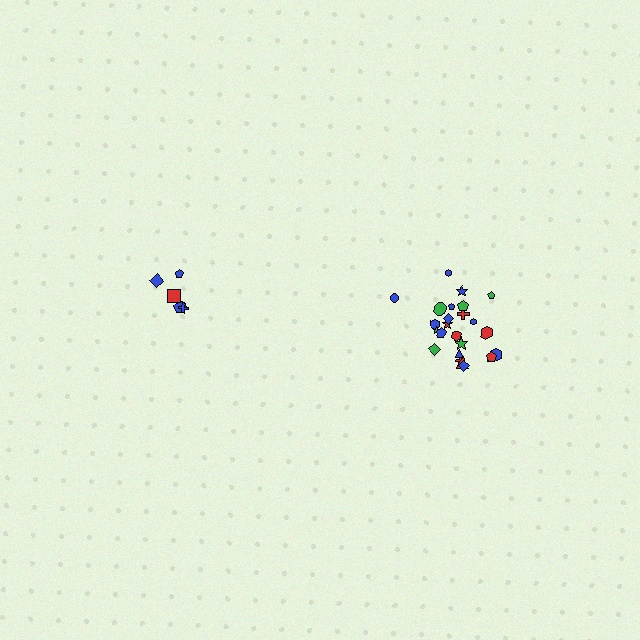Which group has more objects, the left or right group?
The right group.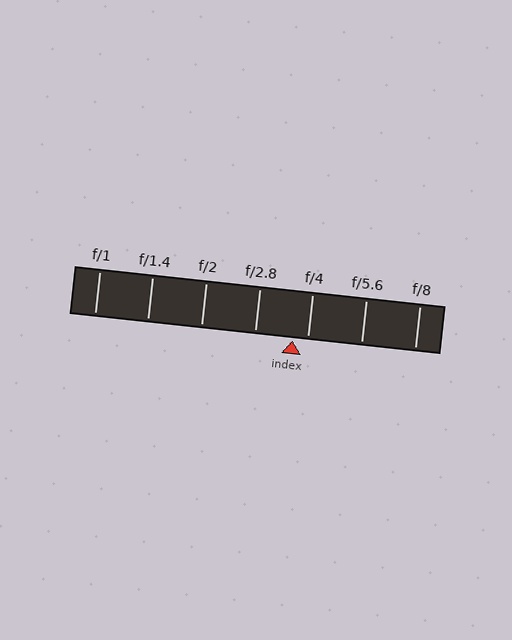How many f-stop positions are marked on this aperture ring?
There are 7 f-stop positions marked.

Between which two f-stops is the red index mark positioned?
The index mark is between f/2.8 and f/4.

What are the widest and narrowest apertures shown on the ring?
The widest aperture shown is f/1 and the narrowest is f/8.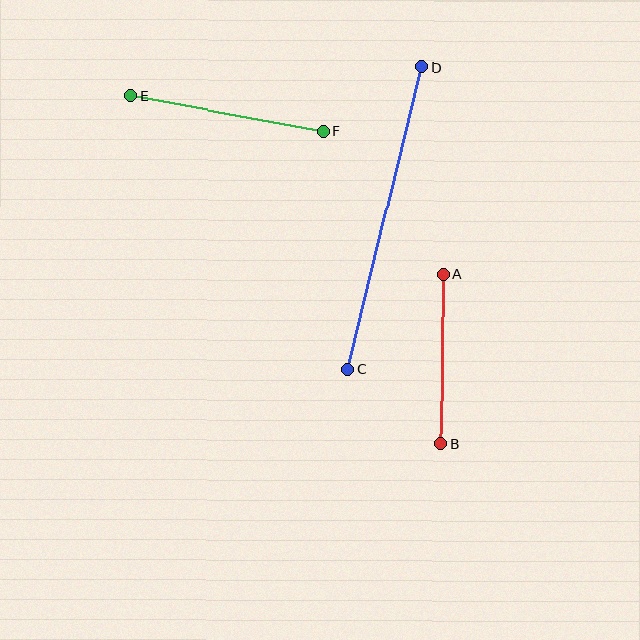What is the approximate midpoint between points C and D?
The midpoint is at approximately (385, 218) pixels.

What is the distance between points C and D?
The distance is approximately 311 pixels.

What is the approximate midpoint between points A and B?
The midpoint is at approximately (442, 358) pixels.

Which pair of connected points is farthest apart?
Points C and D are farthest apart.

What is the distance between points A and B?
The distance is approximately 170 pixels.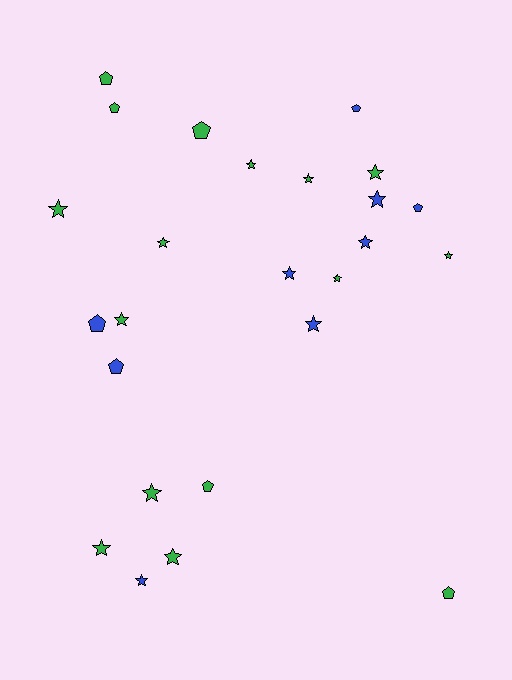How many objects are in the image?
There are 25 objects.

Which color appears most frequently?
Green, with 16 objects.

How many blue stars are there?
There are 5 blue stars.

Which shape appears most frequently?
Star, with 16 objects.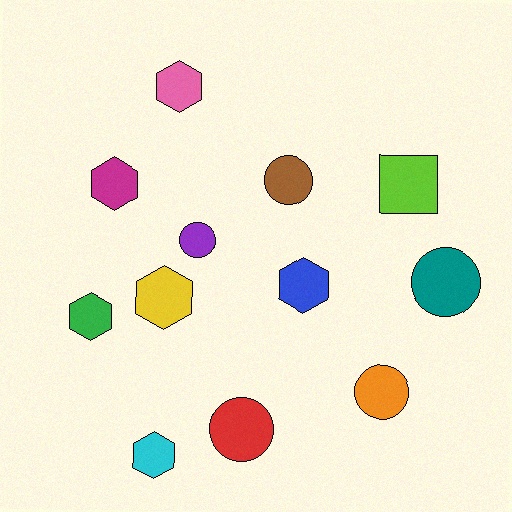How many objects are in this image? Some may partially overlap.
There are 12 objects.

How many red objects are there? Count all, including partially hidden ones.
There is 1 red object.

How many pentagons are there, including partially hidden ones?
There are no pentagons.